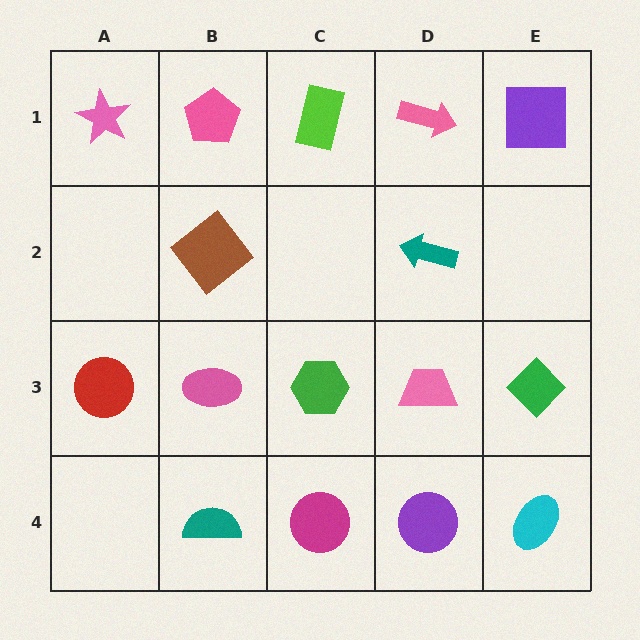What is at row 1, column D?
A pink arrow.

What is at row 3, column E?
A green diamond.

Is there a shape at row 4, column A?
No, that cell is empty.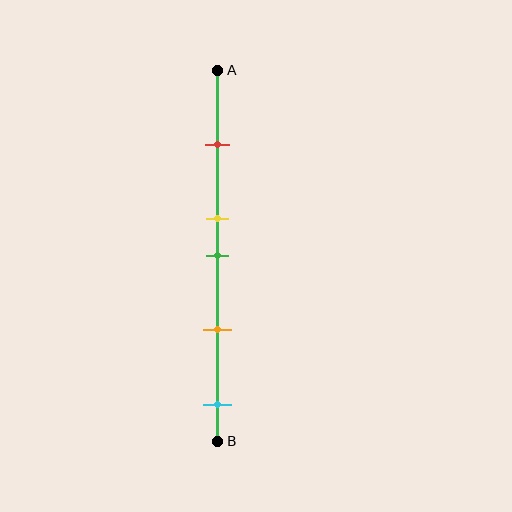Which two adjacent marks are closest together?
The yellow and green marks are the closest adjacent pair.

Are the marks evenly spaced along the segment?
No, the marks are not evenly spaced.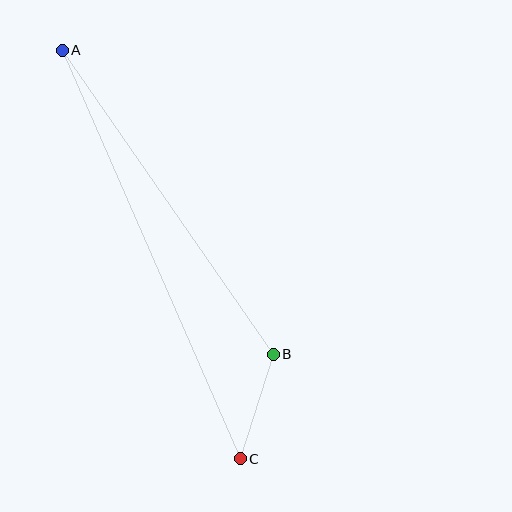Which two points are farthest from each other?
Points A and C are farthest from each other.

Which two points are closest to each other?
Points B and C are closest to each other.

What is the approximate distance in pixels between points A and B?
The distance between A and B is approximately 370 pixels.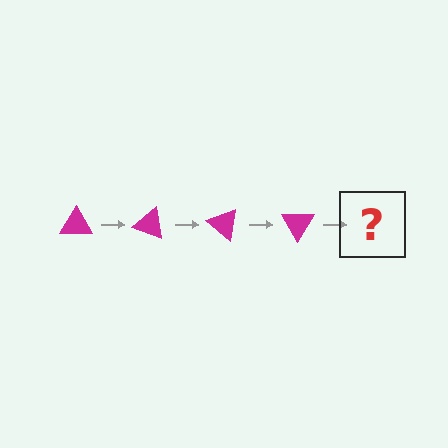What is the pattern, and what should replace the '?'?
The pattern is that the triangle rotates 20 degrees each step. The '?' should be a magenta triangle rotated 80 degrees.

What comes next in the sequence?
The next element should be a magenta triangle rotated 80 degrees.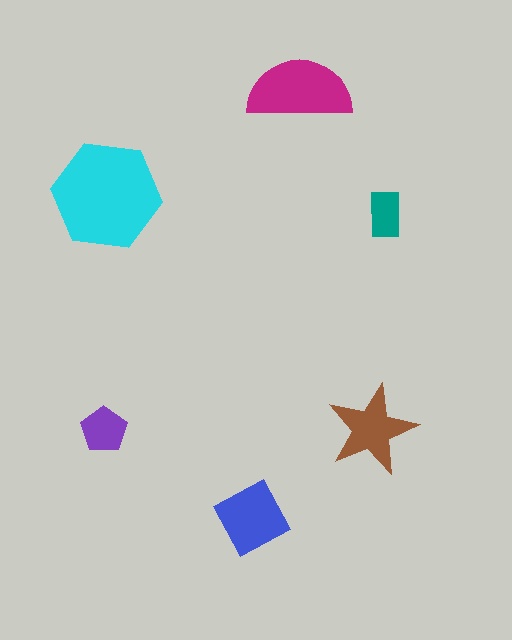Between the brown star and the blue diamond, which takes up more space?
The blue diamond.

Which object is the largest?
The cyan hexagon.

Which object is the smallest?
The teal rectangle.